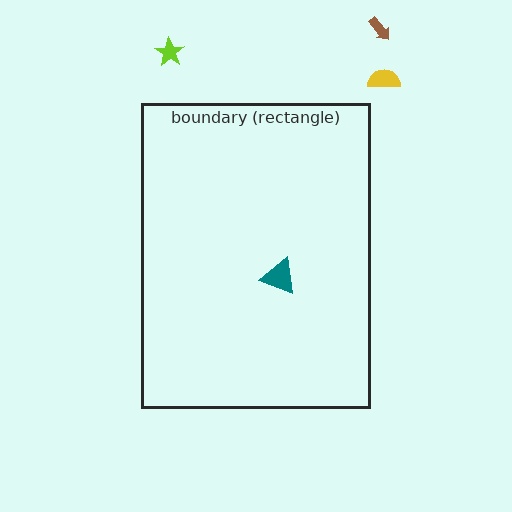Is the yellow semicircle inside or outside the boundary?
Outside.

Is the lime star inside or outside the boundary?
Outside.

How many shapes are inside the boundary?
1 inside, 3 outside.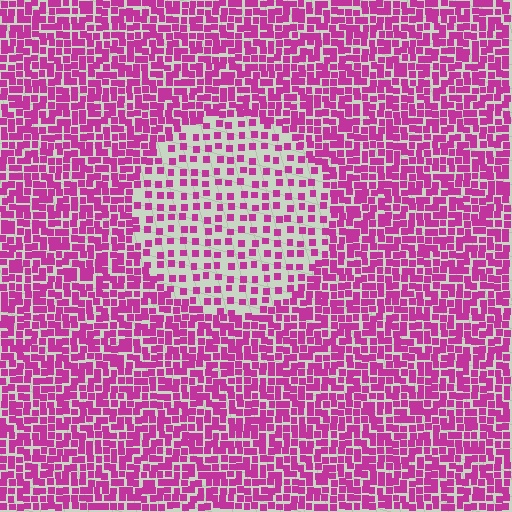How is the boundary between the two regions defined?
The boundary is defined by a change in element density (approximately 2.3x ratio). All elements are the same color, size, and shape.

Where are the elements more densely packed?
The elements are more densely packed outside the circle boundary.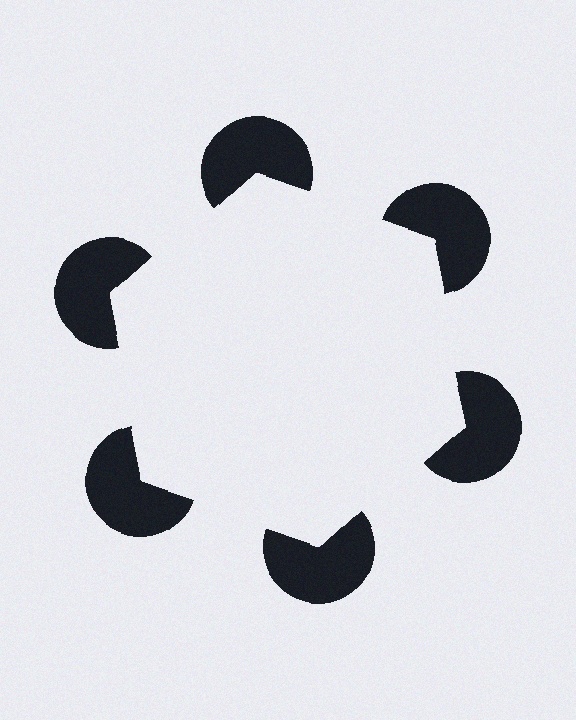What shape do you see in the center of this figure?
An illusory hexagon — its edges are inferred from the aligned wedge cuts in the pac-man discs, not physically drawn.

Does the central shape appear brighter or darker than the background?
It typically appears slightly brighter than the background, even though no actual brightness change is drawn.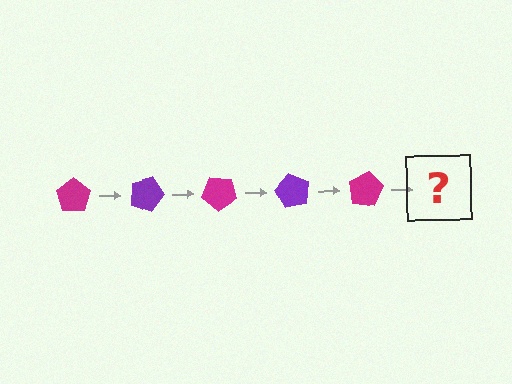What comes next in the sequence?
The next element should be a purple pentagon, rotated 100 degrees from the start.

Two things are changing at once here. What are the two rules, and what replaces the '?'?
The two rules are that it rotates 20 degrees each step and the color cycles through magenta and purple. The '?' should be a purple pentagon, rotated 100 degrees from the start.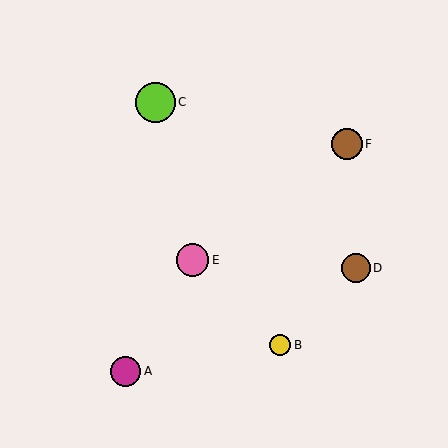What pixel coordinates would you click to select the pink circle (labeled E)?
Click at (193, 260) to select the pink circle E.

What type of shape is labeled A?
Shape A is a magenta circle.